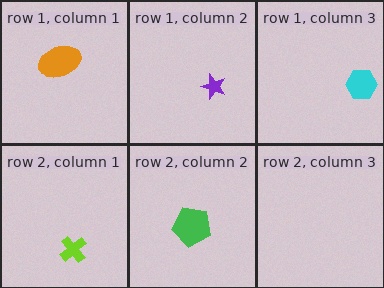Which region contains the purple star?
The row 1, column 2 region.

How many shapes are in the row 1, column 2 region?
1.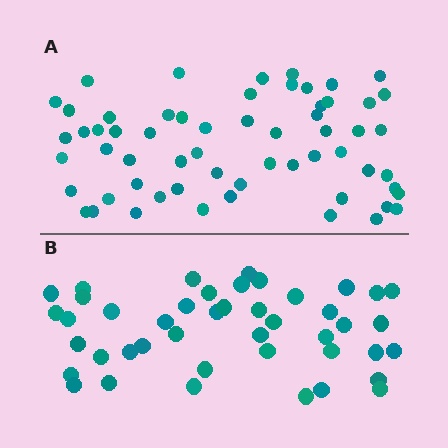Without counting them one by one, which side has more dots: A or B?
Region A (the top region) has more dots.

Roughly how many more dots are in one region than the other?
Region A has approximately 15 more dots than region B.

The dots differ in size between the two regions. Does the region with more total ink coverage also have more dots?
No. Region B has more total ink coverage because its dots are larger, but region A actually contains more individual dots. Total area can be misleading — the number of items is what matters here.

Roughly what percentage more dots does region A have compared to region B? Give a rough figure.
About 35% more.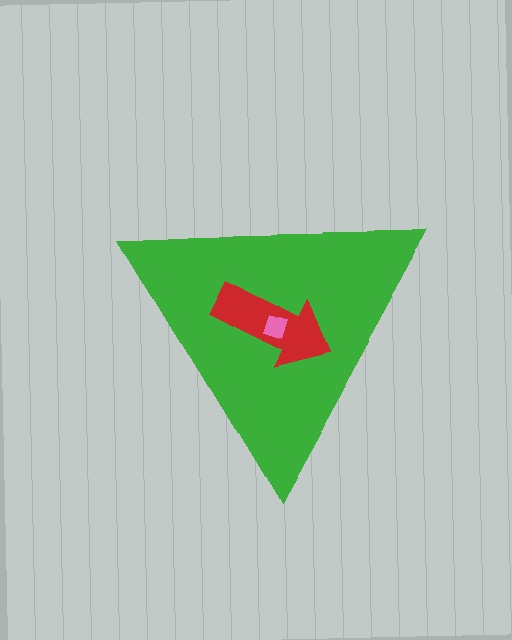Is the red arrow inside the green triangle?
Yes.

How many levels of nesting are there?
3.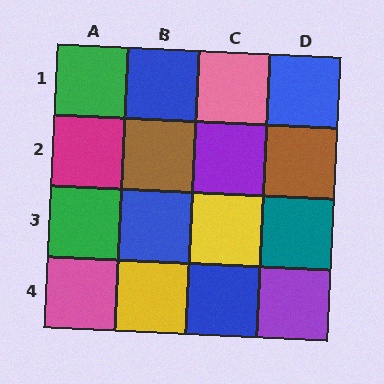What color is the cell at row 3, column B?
Blue.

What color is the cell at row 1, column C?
Pink.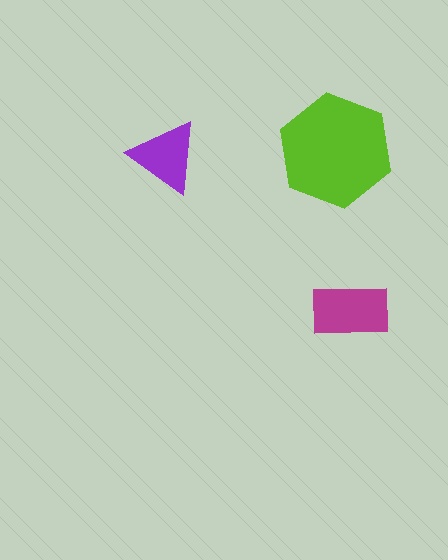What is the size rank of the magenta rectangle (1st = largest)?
2nd.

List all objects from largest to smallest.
The lime hexagon, the magenta rectangle, the purple triangle.